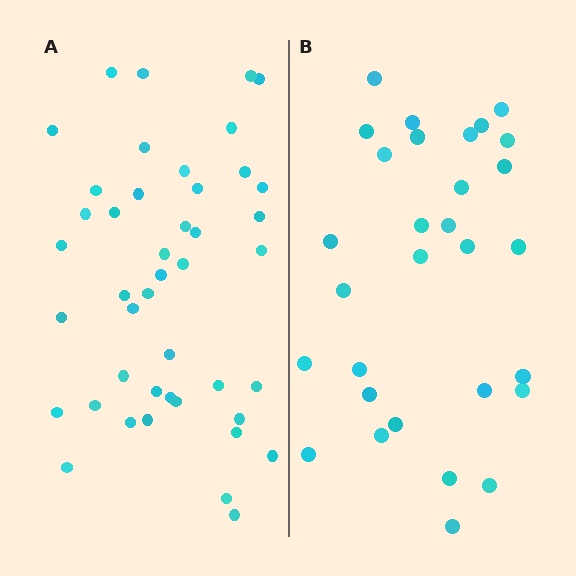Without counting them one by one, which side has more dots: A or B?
Region A (the left region) has more dots.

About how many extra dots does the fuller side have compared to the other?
Region A has approximately 15 more dots than region B.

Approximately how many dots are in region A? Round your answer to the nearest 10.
About 40 dots. (The exact count is 44, which rounds to 40.)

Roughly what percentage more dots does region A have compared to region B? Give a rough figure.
About 45% more.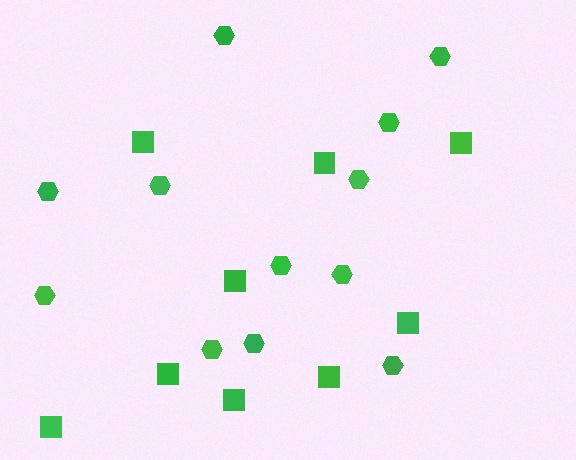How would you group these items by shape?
There are 2 groups: one group of hexagons (12) and one group of squares (9).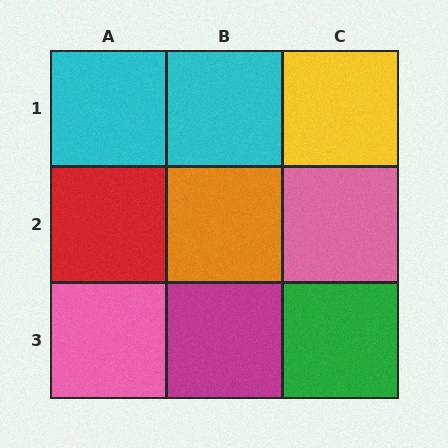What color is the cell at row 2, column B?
Orange.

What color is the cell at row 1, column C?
Yellow.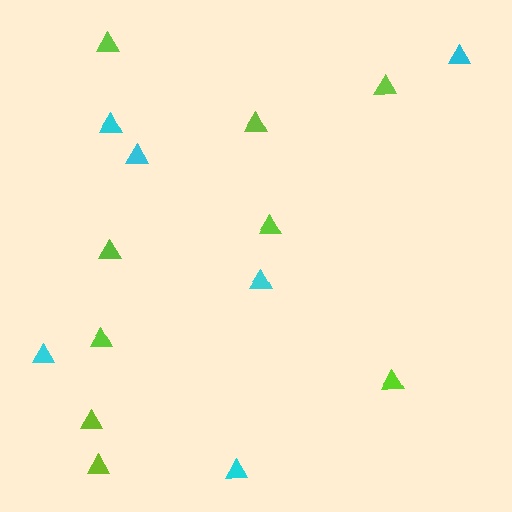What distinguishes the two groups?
There are 2 groups: one group of lime triangles (9) and one group of cyan triangles (6).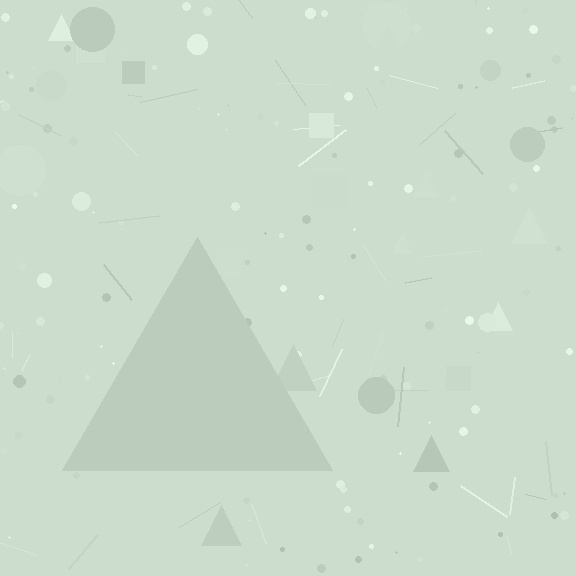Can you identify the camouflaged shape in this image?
The camouflaged shape is a triangle.